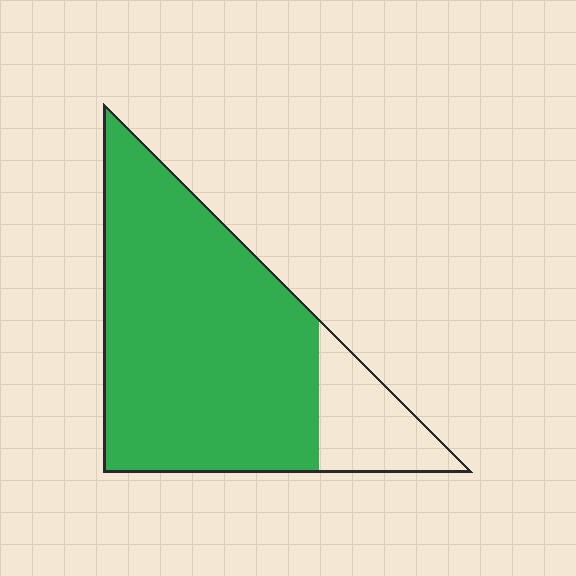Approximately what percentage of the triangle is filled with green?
Approximately 85%.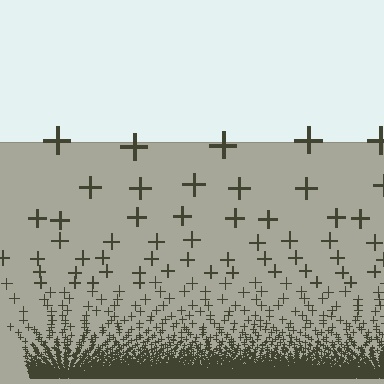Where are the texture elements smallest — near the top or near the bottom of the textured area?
Near the bottom.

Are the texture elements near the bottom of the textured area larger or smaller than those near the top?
Smaller. The gradient is inverted — elements near the bottom are smaller and denser.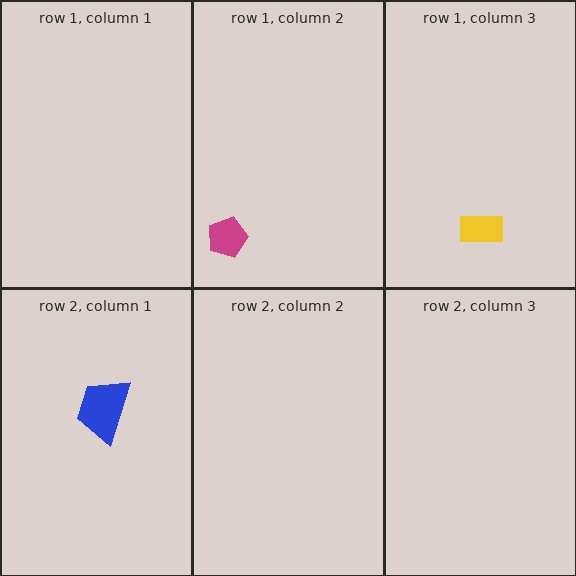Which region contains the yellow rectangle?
The row 1, column 3 region.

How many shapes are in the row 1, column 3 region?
1.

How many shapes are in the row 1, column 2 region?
1.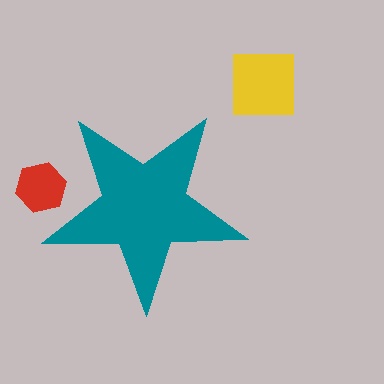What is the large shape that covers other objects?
A teal star.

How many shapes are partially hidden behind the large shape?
1 shape is partially hidden.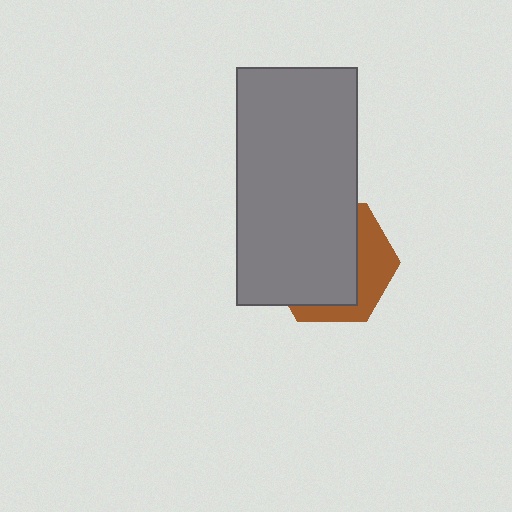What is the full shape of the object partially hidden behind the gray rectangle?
The partially hidden object is a brown hexagon.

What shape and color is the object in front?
The object in front is a gray rectangle.